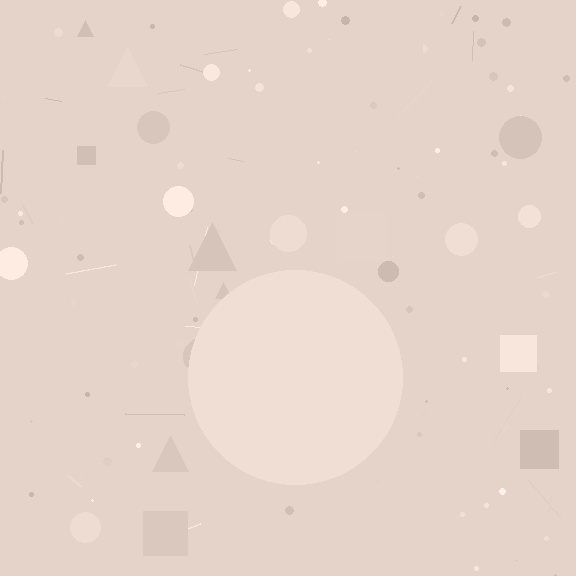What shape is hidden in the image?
A circle is hidden in the image.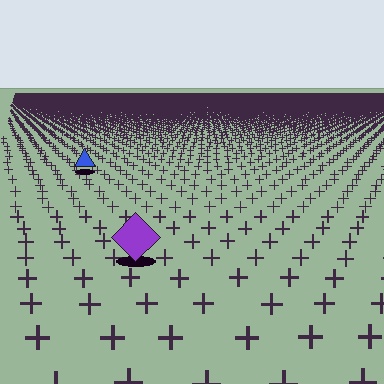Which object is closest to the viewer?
The purple diamond is closest. The texture marks near it are larger and more spread out.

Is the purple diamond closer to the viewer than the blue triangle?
Yes. The purple diamond is closer — you can tell from the texture gradient: the ground texture is coarser near it.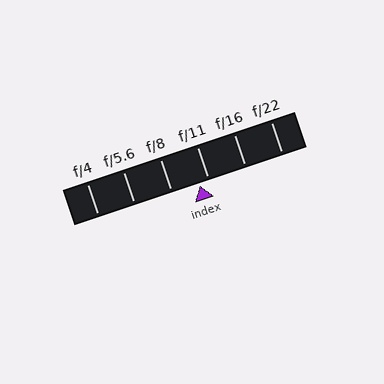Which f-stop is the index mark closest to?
The index mark is closest to f/11.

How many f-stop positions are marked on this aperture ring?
There are 6 f-stop positions marked.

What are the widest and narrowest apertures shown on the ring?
The widest aperture shown is f/4 and the narrowest is f/22.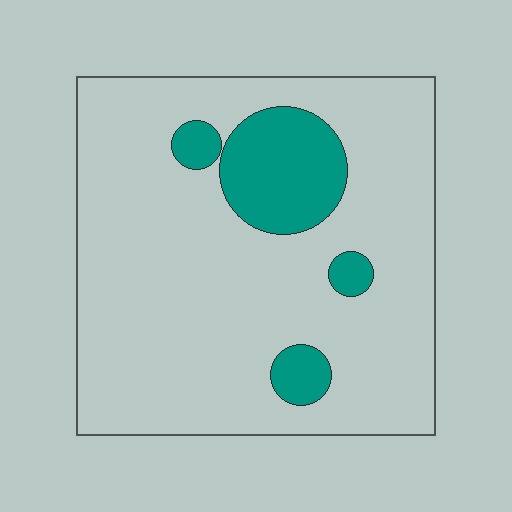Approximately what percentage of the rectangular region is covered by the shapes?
Approximately 15%.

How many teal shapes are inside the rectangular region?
4.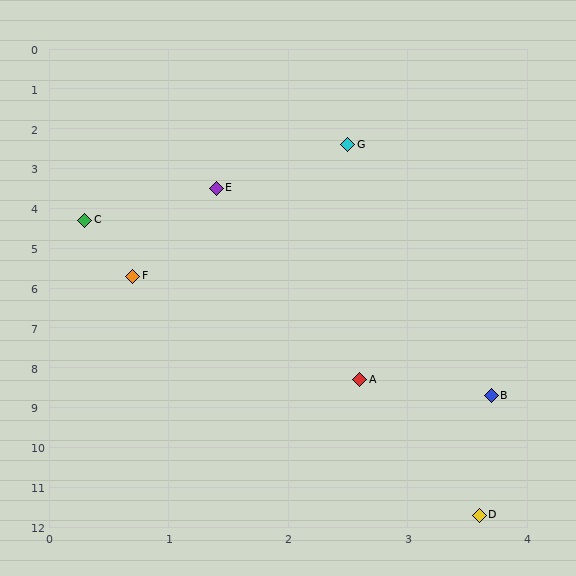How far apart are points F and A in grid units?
Points F and A are about 3.2 grid units apart.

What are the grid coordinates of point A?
Point A is at approximately (2.6, 8.3).